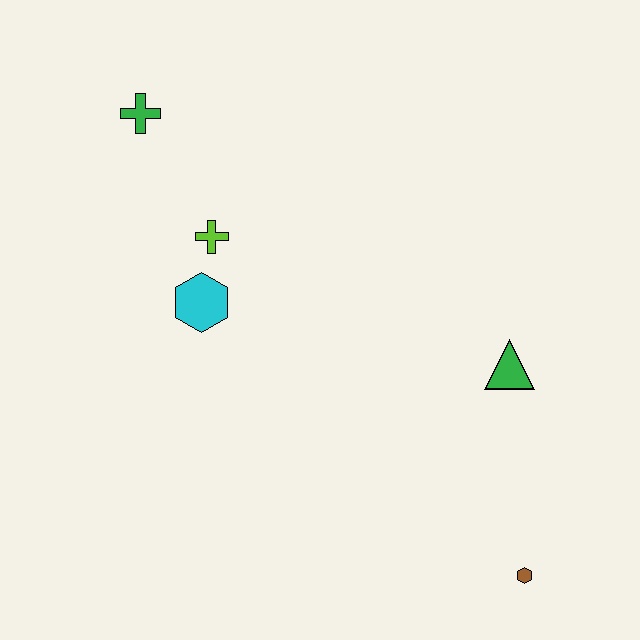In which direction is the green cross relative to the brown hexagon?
The green cross is above the brown hexagon.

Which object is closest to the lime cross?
The cyan hexagon is closest to the lime cross.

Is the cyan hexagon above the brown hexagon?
Yes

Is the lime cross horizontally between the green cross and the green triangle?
Yes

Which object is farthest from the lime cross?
The brown hexagon is farthest from the lime cross.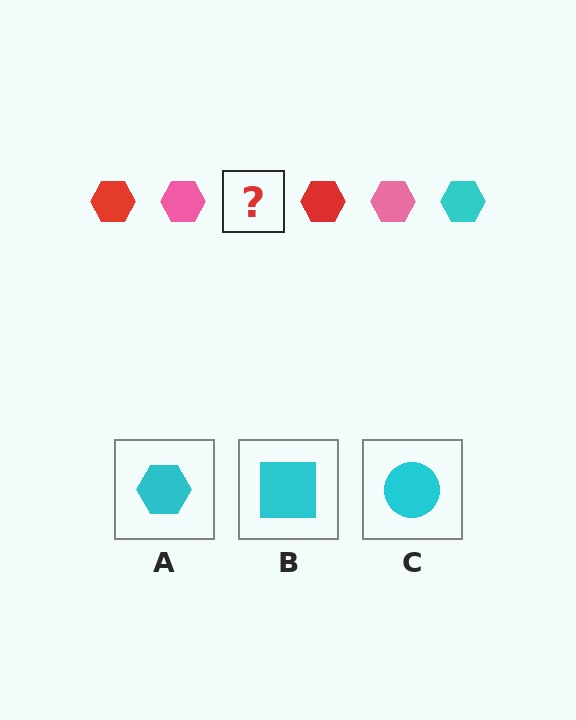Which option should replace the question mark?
Option A.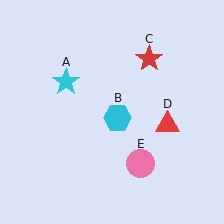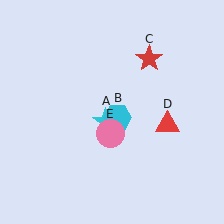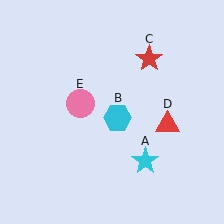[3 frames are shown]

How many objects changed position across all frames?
2 objects changed position: cyan star (object A), pink circle (object E).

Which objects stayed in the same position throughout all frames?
Cyan hexagon (object B) and red star (object C) and red triangle (object D) remained stationary.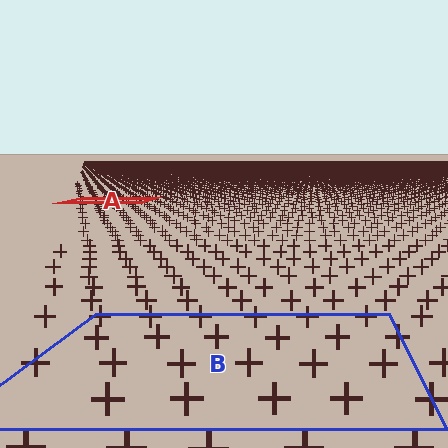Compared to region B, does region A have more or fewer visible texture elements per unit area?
Region A has more texture elements per unit area — they are packed more densely because it is farther away.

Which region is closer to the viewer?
Region B is closer. The texture elements there are larger and more spread out.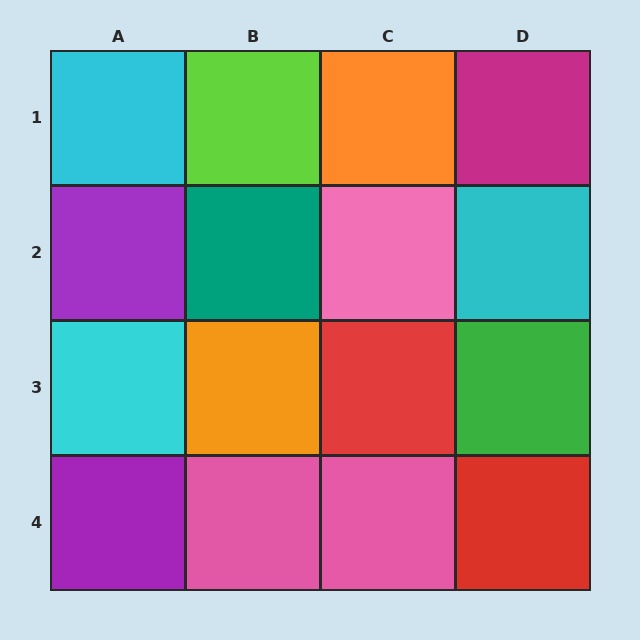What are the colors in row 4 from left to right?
Purple, pink, pink, red.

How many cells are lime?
1 cell is lime.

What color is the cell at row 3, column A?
Cyan.